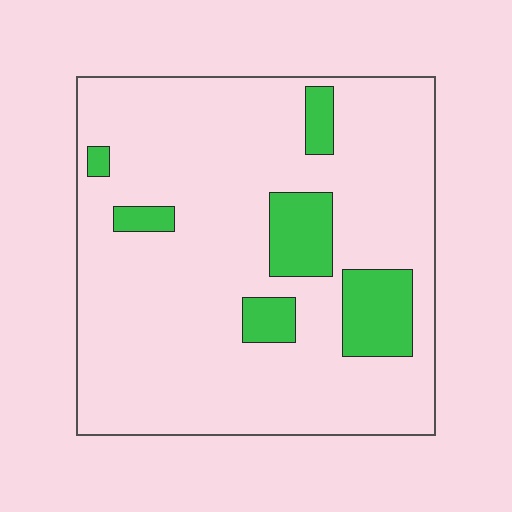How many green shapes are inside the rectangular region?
6.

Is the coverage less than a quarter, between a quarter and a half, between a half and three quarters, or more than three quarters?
Less than a quarter.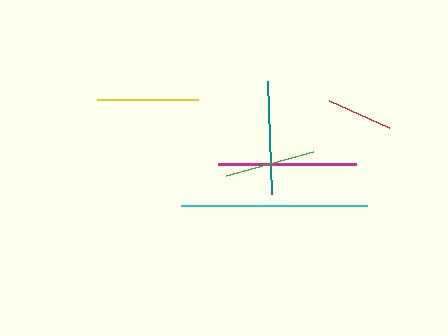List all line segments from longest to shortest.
From longest to shortest: cyan, magenta, teal, yellow, green, red.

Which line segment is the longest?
The cyan line is the longest at approximately 185 pixels.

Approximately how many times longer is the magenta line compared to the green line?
The magenta line is approximately 1.5 times the length of the green line.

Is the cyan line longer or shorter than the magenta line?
The cyan line is longer than the magenta line.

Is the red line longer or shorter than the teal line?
The teal line is longer than the red line.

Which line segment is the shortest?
The red line is the shortest at approximately 66 pixels.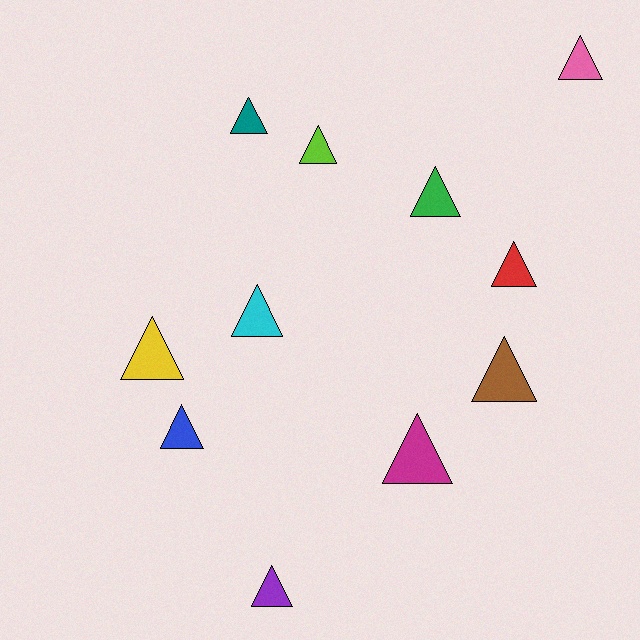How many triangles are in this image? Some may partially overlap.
There are 11 triangles.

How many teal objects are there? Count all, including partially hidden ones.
There is 1 teal object.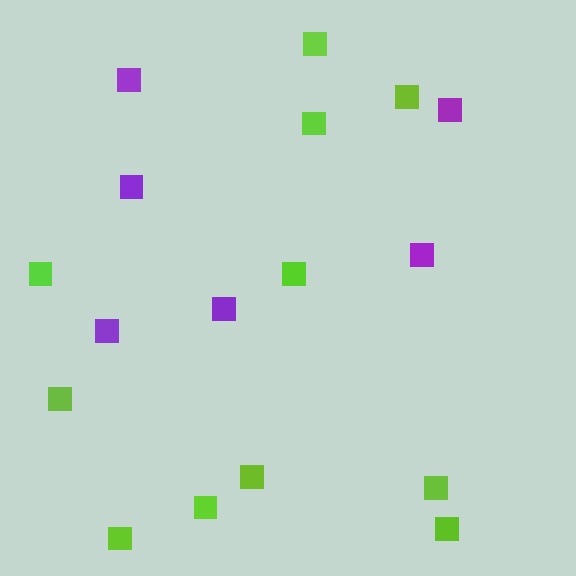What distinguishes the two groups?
There are 2 groups: one group of purple squares (6) and one group of lime squares (11).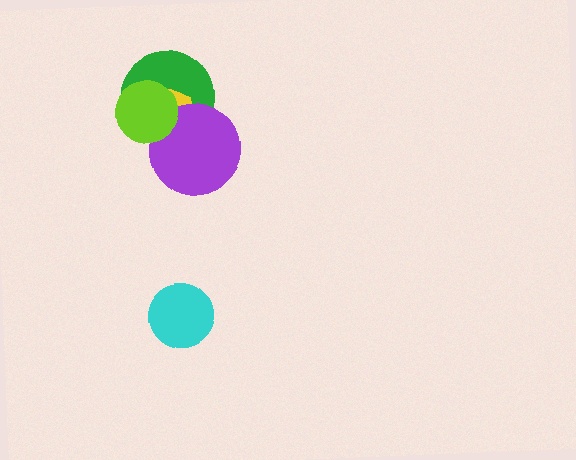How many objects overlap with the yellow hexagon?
3 objects overlap with the yellow hexagon.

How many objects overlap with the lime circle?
3 objects overlap with the lime circle.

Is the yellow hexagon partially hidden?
Yes, it is partially covered by another shape.